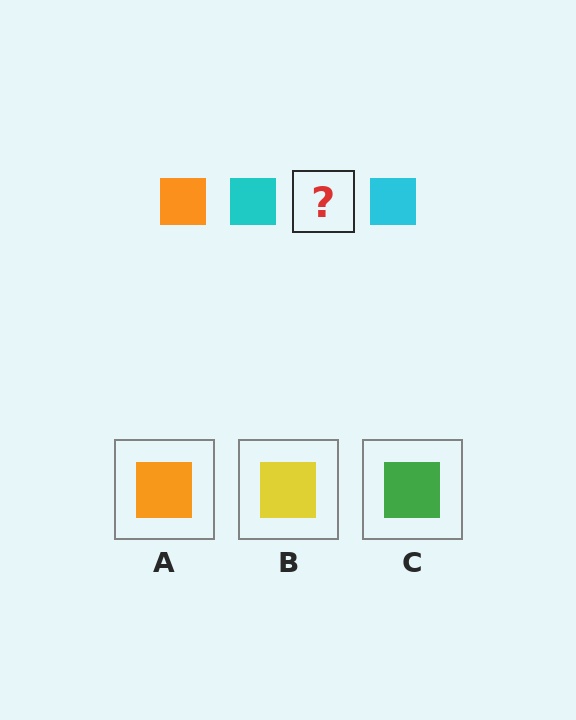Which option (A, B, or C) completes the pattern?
A.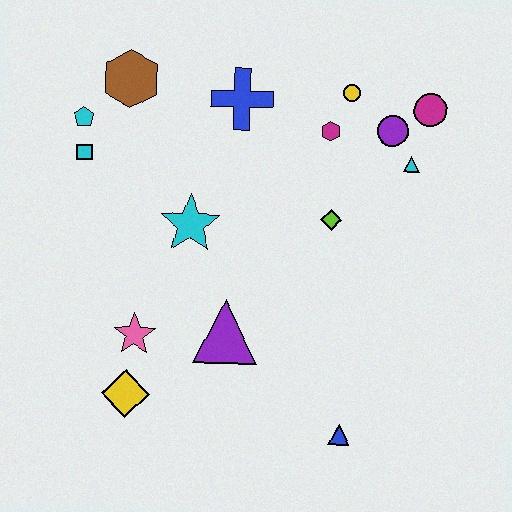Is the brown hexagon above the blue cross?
Yes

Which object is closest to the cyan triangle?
The purple circle is closest to the cyan triangle.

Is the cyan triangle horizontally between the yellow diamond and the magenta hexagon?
No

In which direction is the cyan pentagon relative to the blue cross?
The cyan pentagon is to the left of the blue cross.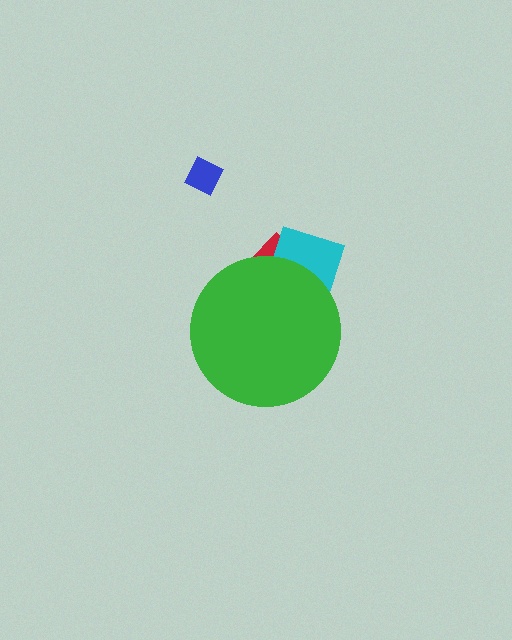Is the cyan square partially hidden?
Yes, the cyan square is partially hidden behind the green circle.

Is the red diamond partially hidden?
Yes, the red diamond is partially hidden behind the green circle.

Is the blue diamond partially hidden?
No, the blue diamond is fully visible.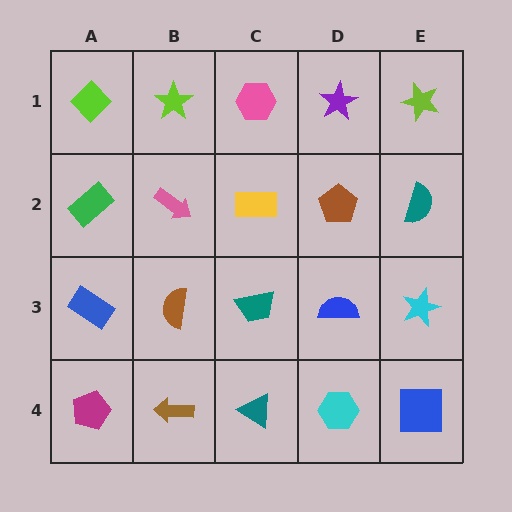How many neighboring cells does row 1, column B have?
3.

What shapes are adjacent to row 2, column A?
A lime diamond (row 1, column A), a blue rectangle (row 3, column A), a pink arrow (row 2, column B).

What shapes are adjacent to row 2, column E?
A lime star (row 1, column E), a cyan star (row 3, column E), a brown pentagon (row 2, column D).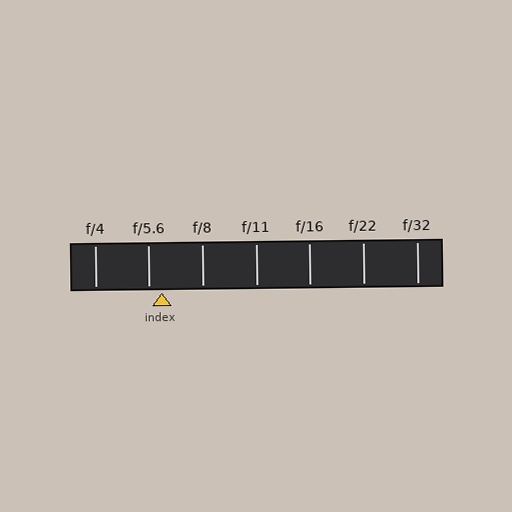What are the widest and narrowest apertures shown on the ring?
The widest aperture shown is f/4 and the narrowest is f/32.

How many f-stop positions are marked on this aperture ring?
There are 7 f-stop positions marked.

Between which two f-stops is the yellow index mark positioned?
The index mark is between f/5.6 and f/8.